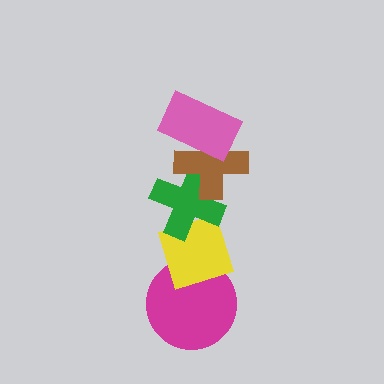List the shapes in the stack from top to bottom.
From top to bottom: the pink rectangle, the brown cross, the green cross, the yellow diamond, the magenta circle.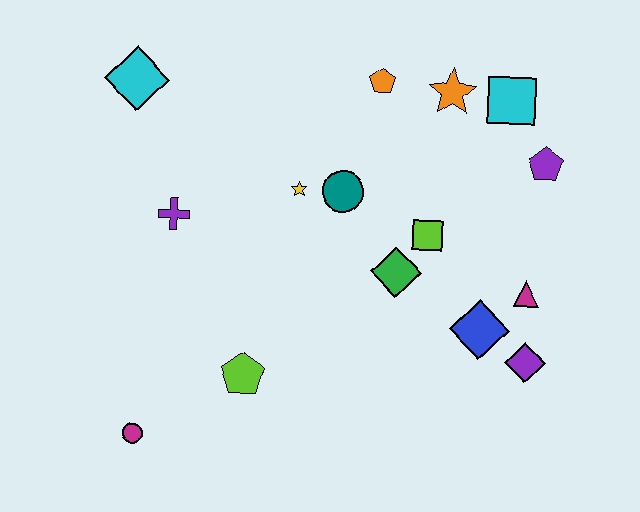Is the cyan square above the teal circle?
Yes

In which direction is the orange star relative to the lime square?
The orange star is above the lime square.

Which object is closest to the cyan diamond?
The purple cross is closest to the cyan diamond.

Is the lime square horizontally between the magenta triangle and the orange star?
No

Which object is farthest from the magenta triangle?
The cyan diamond is farthest from the magenta triangle.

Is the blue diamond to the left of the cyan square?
Yes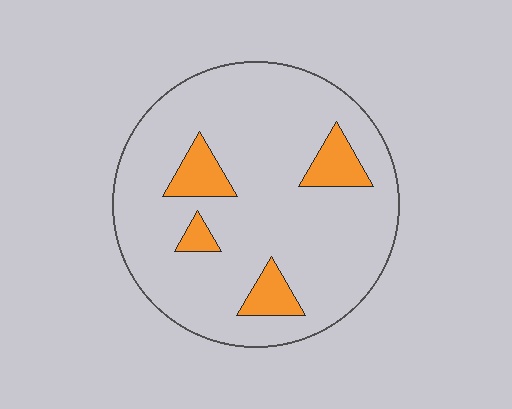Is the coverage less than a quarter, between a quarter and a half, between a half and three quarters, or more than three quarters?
Less than a quarter.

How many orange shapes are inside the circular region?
4.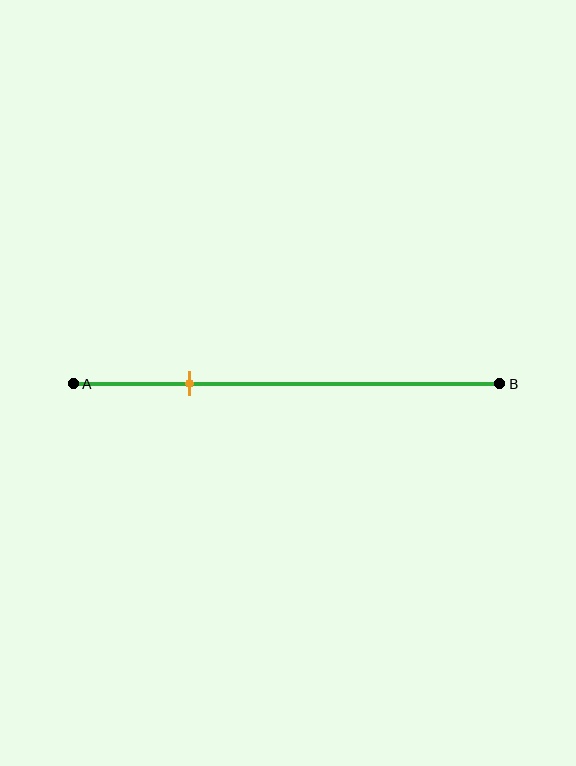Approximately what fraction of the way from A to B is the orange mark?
The orange mark is approximately 25% of the way from A to B.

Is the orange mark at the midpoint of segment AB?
No, the mark is at about 25% from A, not at the 50% midpoint.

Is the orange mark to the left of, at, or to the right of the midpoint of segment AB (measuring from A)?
The orange mark is to the left of the midpoint of segment AB.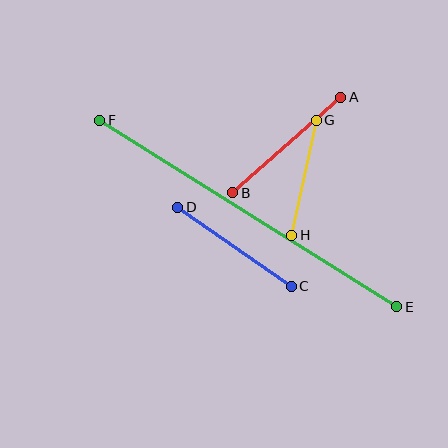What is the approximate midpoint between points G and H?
The midpoint is at approximately (304, 178) pixels.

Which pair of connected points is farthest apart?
Points E and F are farthest apart.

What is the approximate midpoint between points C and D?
The midpoint is at approximately (234, 247) pixels.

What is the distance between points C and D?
The distance is approximately 138 pixels.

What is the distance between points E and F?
The distance is approximately 351 pixels.